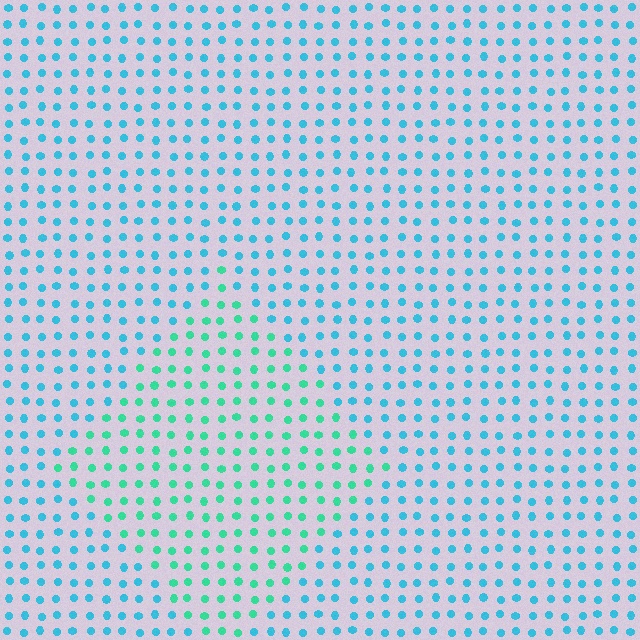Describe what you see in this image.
The image is filled with small cyan elements in a uniform arrangement. A diamond-shaped region is visible where the elements are tinted to a slightly different hue, forming a subtle color boundary.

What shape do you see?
I see a diamond.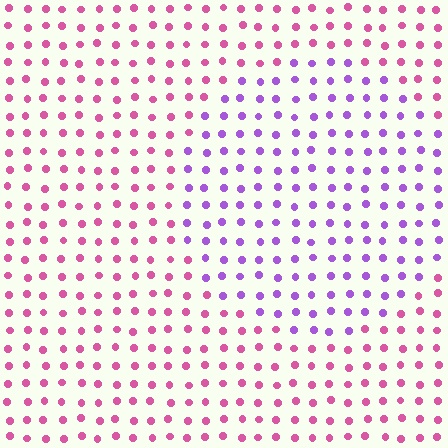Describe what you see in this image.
The image is filled with small pink elements in a uniform arrangement. A circle-shaped region is visible where the elements are tinted to a slightly different hue, forming a subtle color boundary.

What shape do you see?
I see a circle.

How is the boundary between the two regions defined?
The boundary is defined purely by a slight shift in hue (about 48 degrees). Spacing, size, and orientation are identical on both sides.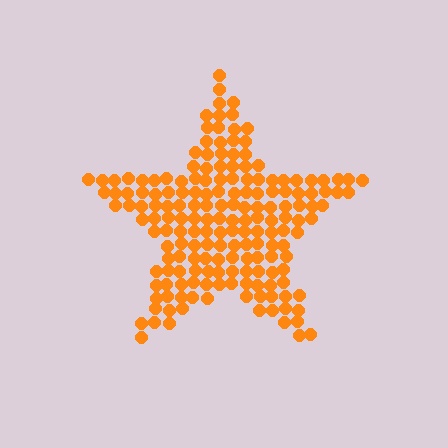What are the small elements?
The small elements are circles.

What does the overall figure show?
The overall figure shows a star.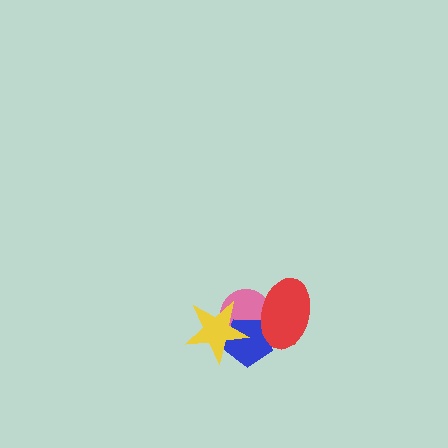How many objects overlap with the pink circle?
3 objects overlap with the pink circle.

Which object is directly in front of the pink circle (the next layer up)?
The blue pentagon is directly in front of the pink circle.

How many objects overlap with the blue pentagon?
3 objects overlap with the blue pentagon.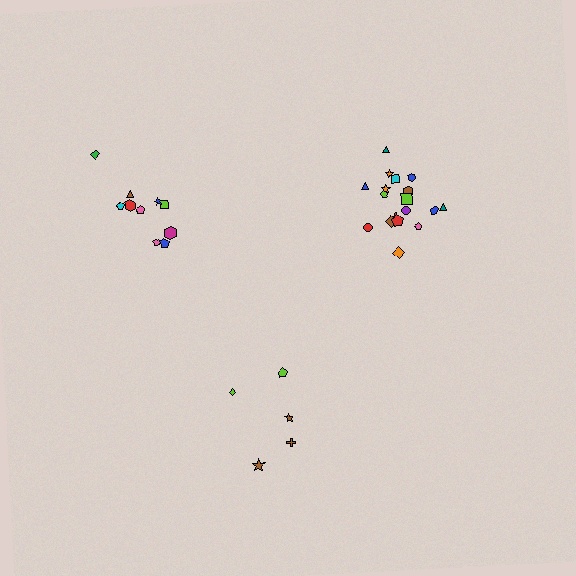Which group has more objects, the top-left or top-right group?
The top-right group.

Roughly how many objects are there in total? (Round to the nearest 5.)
Roughly 35 objects in total.